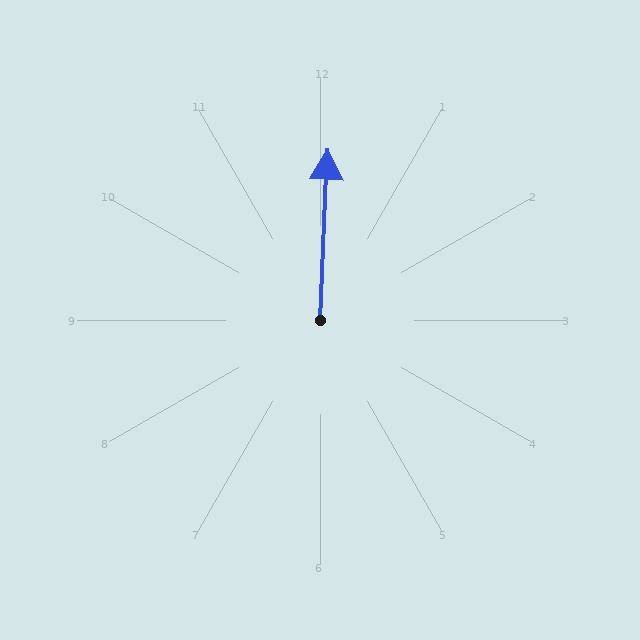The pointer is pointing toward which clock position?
Roughly 12 o'clock.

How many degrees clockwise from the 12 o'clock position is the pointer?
Approximately 3 degrees.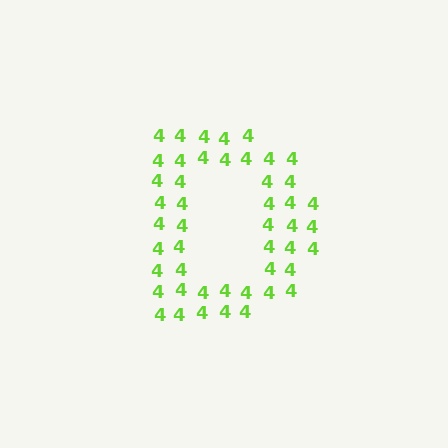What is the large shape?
The large shape is the letter D.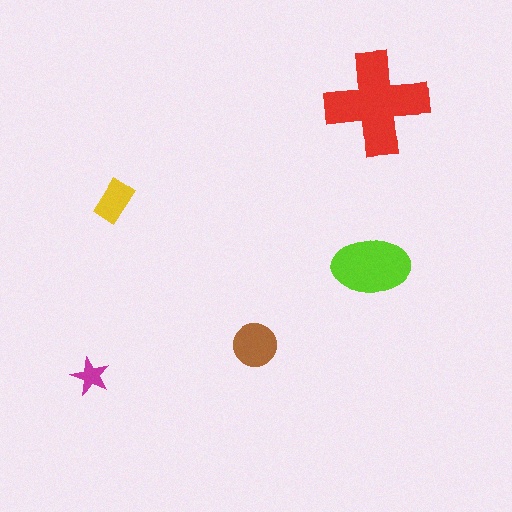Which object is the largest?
The red cross.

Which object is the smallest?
The magenta star.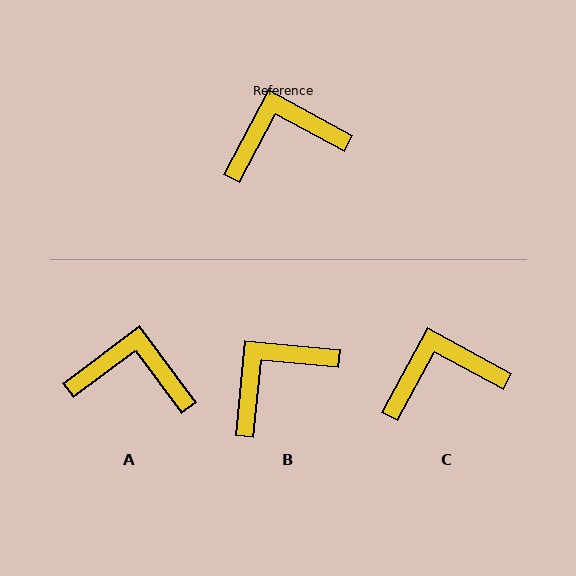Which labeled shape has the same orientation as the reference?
C.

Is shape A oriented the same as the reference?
No, it is off by about 25 degrees.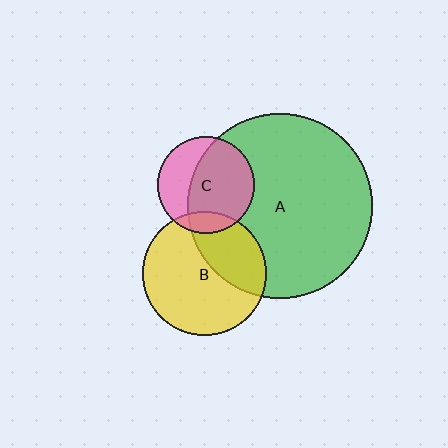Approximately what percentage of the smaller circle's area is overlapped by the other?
Approximately 65%.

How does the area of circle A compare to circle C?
Approximately 3.6 times.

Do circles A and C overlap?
Yes.